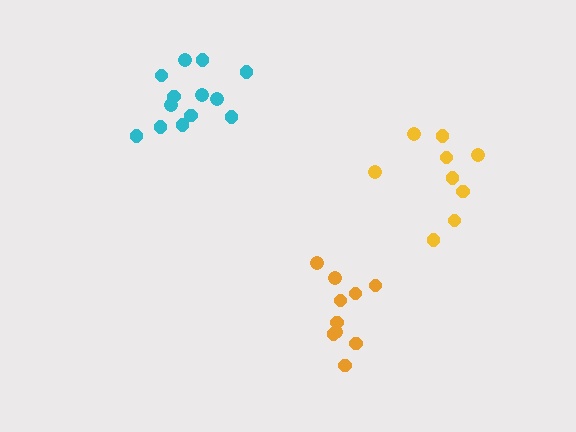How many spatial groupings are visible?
There are 3 spatial groupings.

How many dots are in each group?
Group 1: 10 dots, Group 2: 13 dots, Group 3: 9 dots (32 total).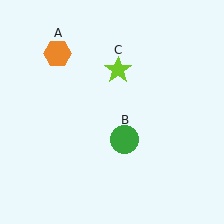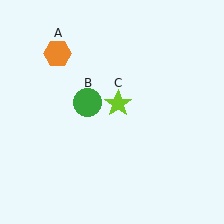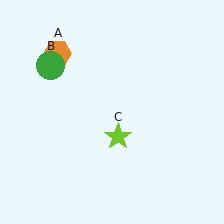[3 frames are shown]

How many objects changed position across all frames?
2 objects changed position: green circle (object B), lime star (object C).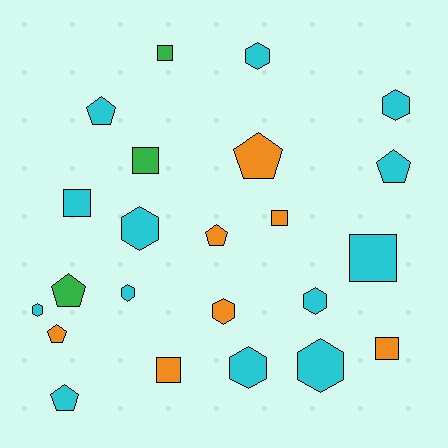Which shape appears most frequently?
Hexagon, with 9 objects.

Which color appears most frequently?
Cyan, with 13 objects.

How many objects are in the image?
There are 23 objects.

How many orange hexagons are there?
There is 1 orange hexagon.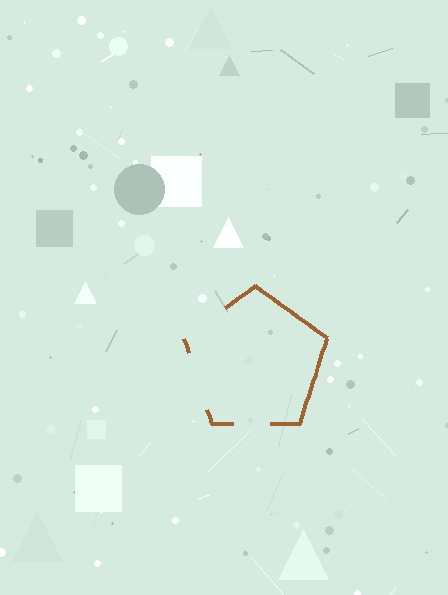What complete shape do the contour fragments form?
The contour fragments form a pentagon.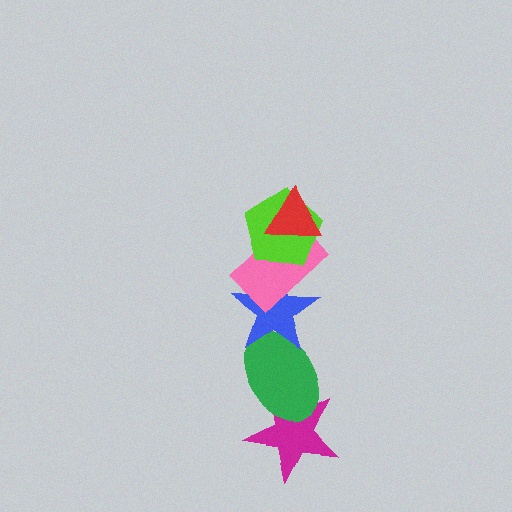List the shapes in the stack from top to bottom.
From top to bottom: the red triangle, the lime pentagon, the pink rectangle, the blue star, the green ellipse, the magenta star.